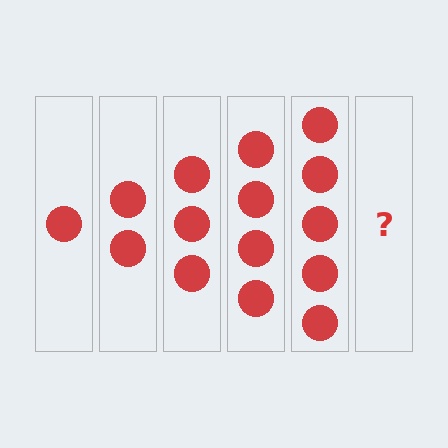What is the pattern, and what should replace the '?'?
The pattern is that each step adds one more circle. The '?' should be 6 circles.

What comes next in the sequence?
The next element should be 6 circles.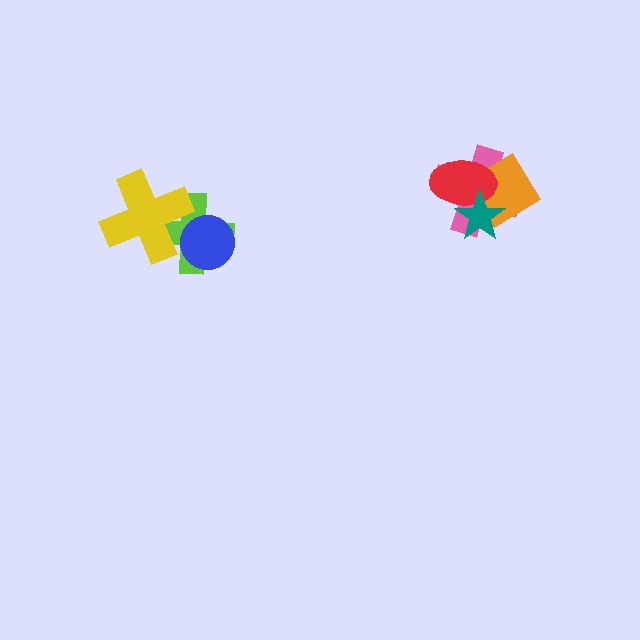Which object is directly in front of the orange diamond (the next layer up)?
The red ellipse is directly in front of the orange diamond.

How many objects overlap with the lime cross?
2 objects overlap with the lime cross.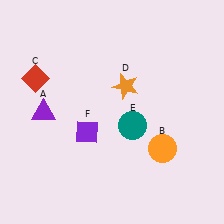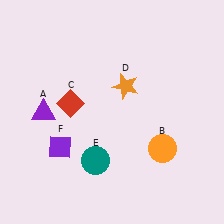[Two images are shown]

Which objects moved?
The objects that moved are: the red diamond (C), the teal circle (E), the purple diamond (F).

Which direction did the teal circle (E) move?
The teal circle (E) moved left.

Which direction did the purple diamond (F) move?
The purple diamond (F) moved left.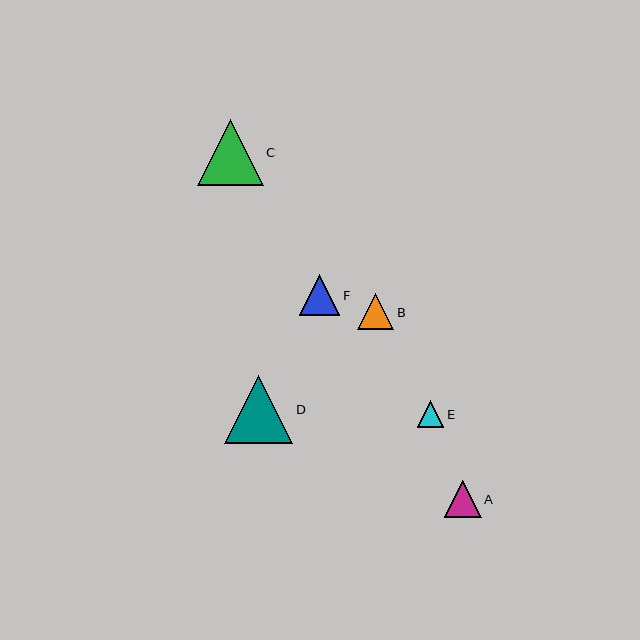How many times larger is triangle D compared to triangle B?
Triangle D is approximately 1.9 times the size of triangle B.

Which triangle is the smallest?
Triangle E is the smallest with a size of approximately 26 pixels.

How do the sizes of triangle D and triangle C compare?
Triangle D and triangle C are approximately the same size.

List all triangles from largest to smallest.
From largest to smallest: D, C, F, A, B, E.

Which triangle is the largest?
Triangle D is the largest with a size of approximately 68 pixels.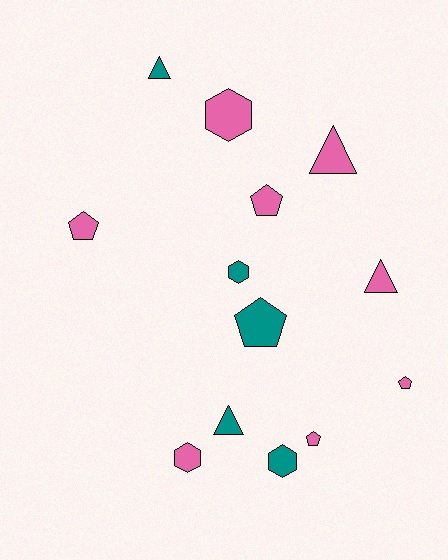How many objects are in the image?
There are 13 objects.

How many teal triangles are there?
There are 2 teal triangles.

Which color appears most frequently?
Pink, with 8 objects.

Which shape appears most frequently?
Pentagon, with 5 objects.